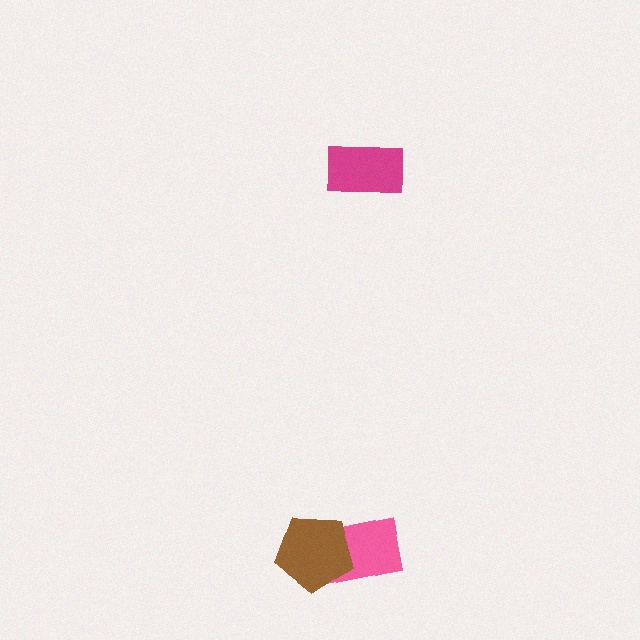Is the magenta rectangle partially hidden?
No, no other shape covers it.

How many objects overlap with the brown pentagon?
1 object overlaps with the brown pentagon.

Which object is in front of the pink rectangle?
The brown pentagon is in front of the pink rectangle.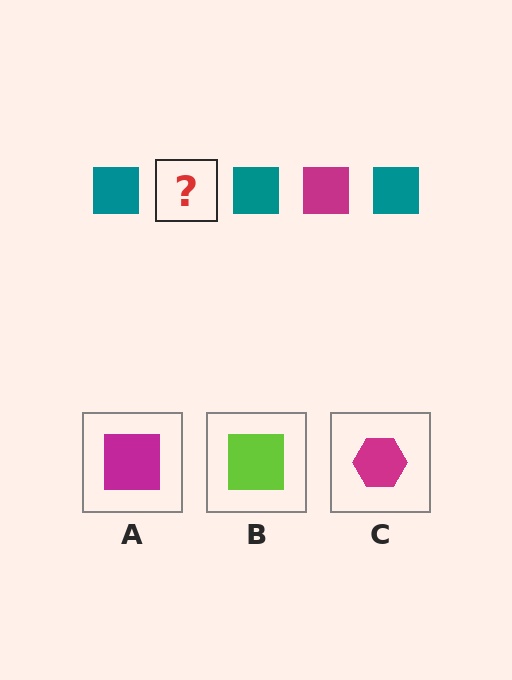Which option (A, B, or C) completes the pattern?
A.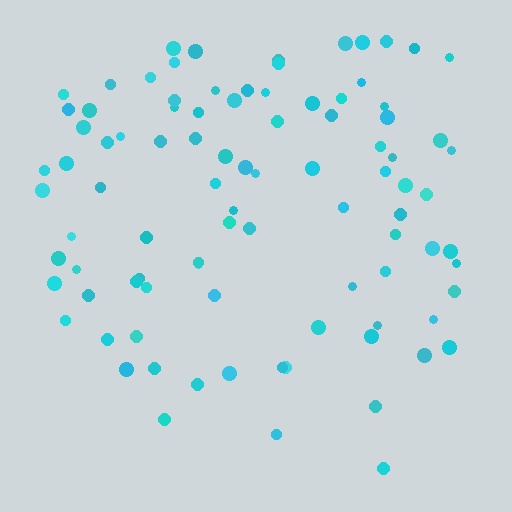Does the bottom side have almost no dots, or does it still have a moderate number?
Still a moderate number, just noticeably fewer than the top.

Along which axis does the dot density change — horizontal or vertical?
Vertical.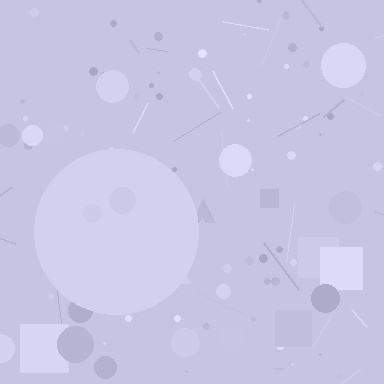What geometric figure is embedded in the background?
A circle is embedded in the background.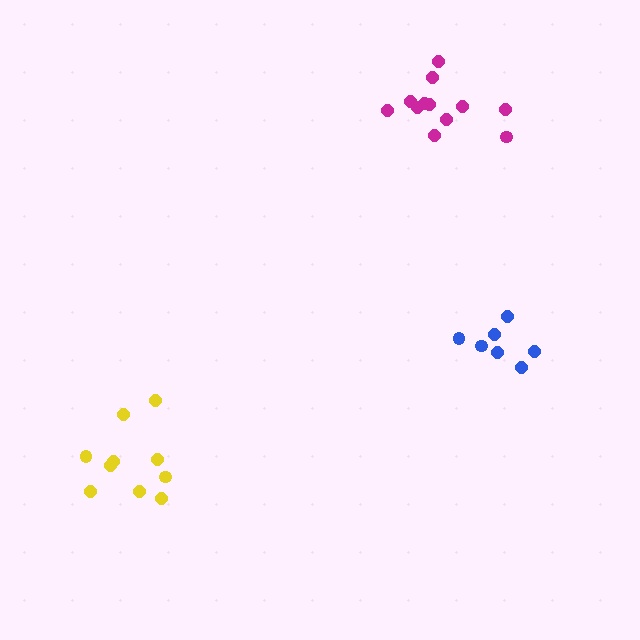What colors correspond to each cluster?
The clusters are colored: yellow, blue, magenta.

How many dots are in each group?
Group 1: 10 dots, Group 2: 7 dots, Group 3: 12 dots (29 total).